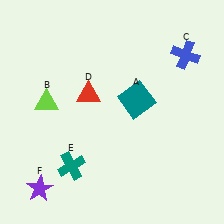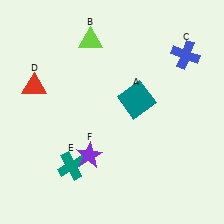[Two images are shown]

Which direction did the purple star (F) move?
The purple star (F) moved right.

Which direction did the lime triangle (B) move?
The lime triangle (B) moved up.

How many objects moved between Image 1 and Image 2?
3 objects moved between the two images.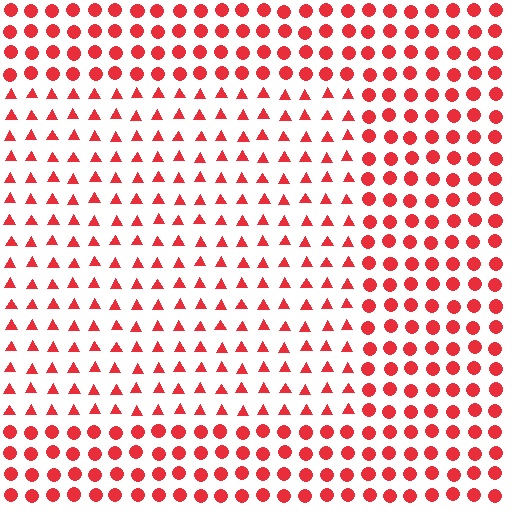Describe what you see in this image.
The image is filled with small red elements arranged in a uniform grid. A rectangle-shaped region contains triangles, while the surrounding area contains circles. The boundary is defined purely by the change in element shape.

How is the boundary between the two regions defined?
The boundary is defined by a change in element shape: triangles inside vs. circles outside. All elements share the same color and spacing.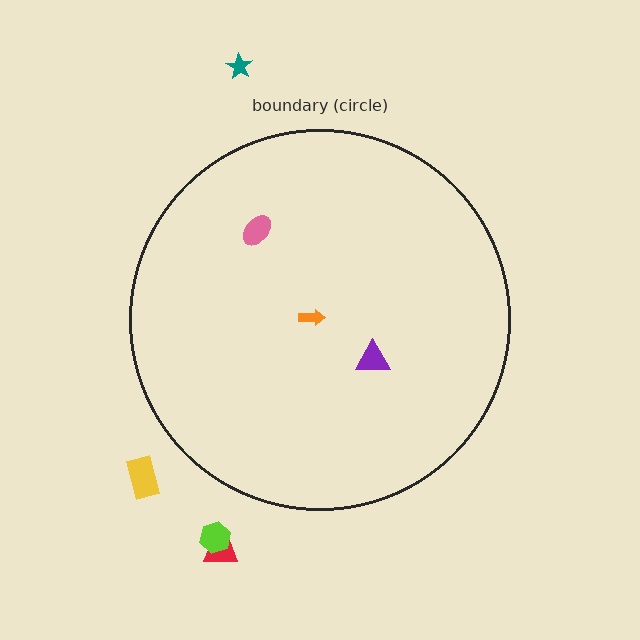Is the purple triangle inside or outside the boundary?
Inside.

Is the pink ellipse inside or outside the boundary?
Inside.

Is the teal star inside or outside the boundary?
Outside.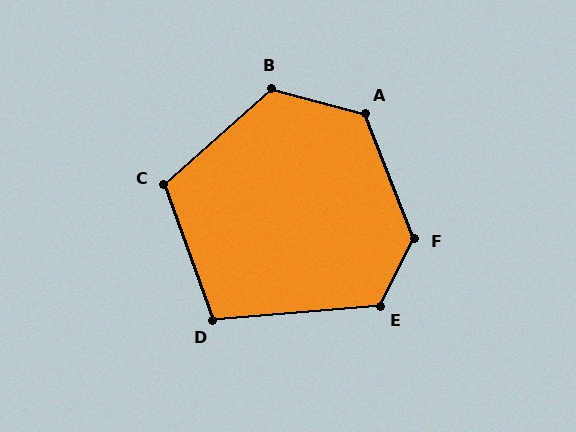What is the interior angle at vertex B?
Approximately 124 degrees (obtuse).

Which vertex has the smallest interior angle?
D, at approximately 105 degrees.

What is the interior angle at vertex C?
Approximately 112 degrees (obtuse).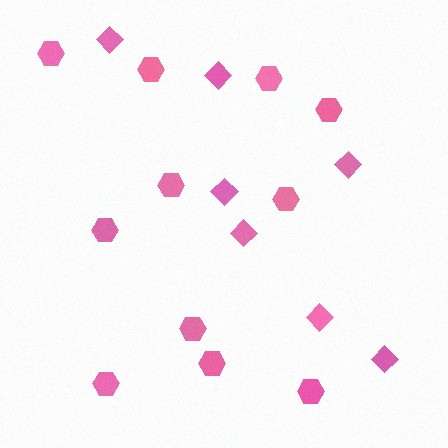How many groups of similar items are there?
There are 2 groups: one group of diamonds (7) and one group of hexagons (11).